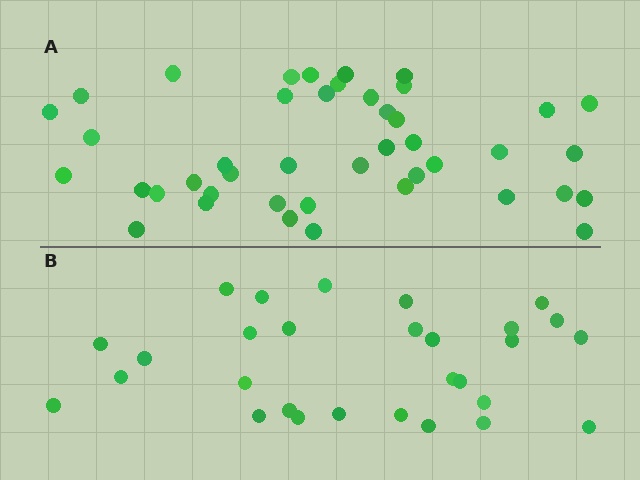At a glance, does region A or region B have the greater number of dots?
Region A (the top region) has more dots.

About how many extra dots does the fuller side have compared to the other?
Region A has approximately 15 more dots than region B.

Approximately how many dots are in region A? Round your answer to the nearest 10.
About 40 dots. (The exact count is 43, which rounds to 40.)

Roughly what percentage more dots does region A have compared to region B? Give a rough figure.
About 50% more.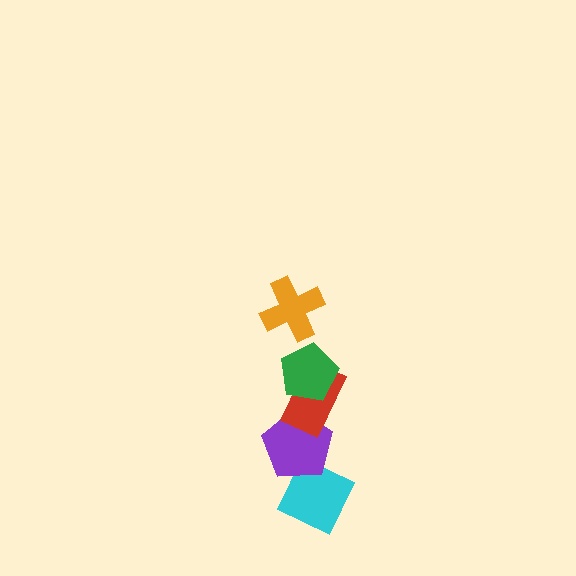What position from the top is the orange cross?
The orange cross is 1st from the top.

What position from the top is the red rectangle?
The red rectangle is 3rd from the top.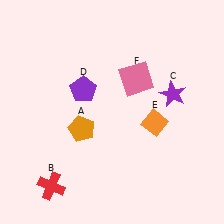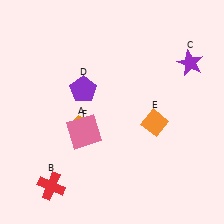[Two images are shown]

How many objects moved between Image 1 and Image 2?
2 objects moved between the two images.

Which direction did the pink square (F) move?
The pink square (F) moved down.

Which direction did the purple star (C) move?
The purple star (C) moved up.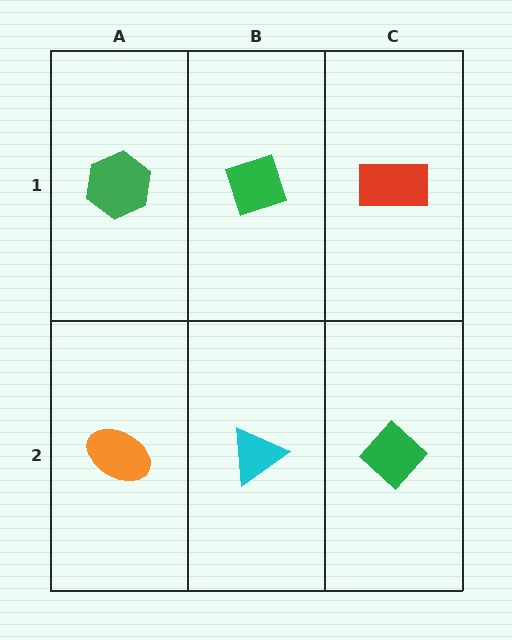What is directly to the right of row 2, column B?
A green diamond.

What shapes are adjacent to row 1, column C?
A green diamond (row 2, column C), a green diamond (row 1, column B).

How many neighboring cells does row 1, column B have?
3.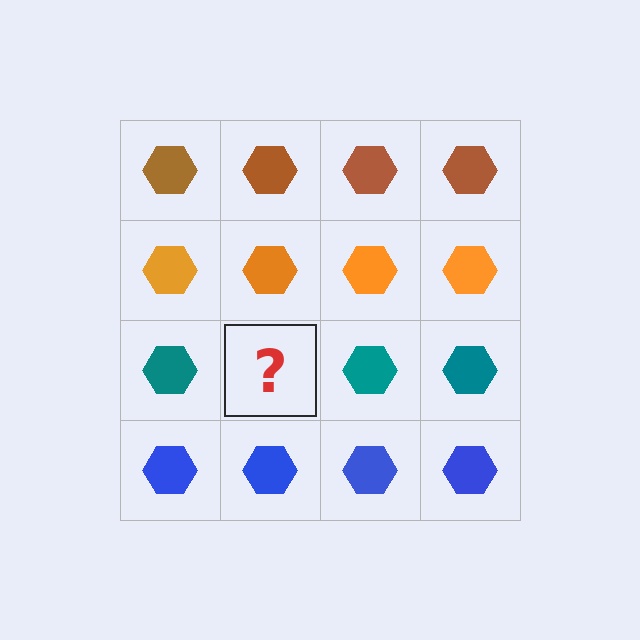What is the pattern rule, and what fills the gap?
The rule is that each row has a consistent color. The gap should be filled with a teal hexagon.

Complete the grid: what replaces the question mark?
The question mark should be replaced with a teal hexagon.